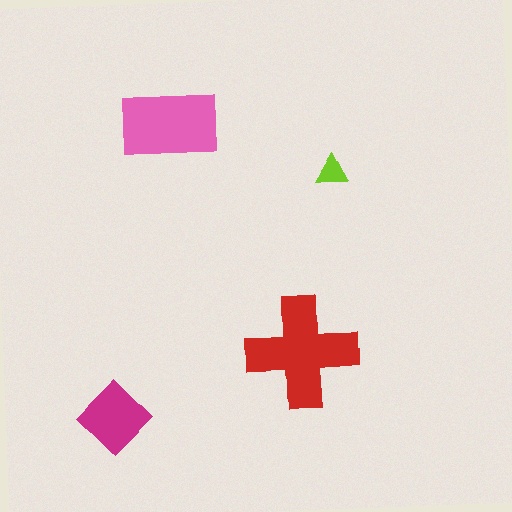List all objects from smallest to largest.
The lime triangle, the magenta diamond, the pink rectangle, the red cross.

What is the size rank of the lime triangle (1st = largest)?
4th.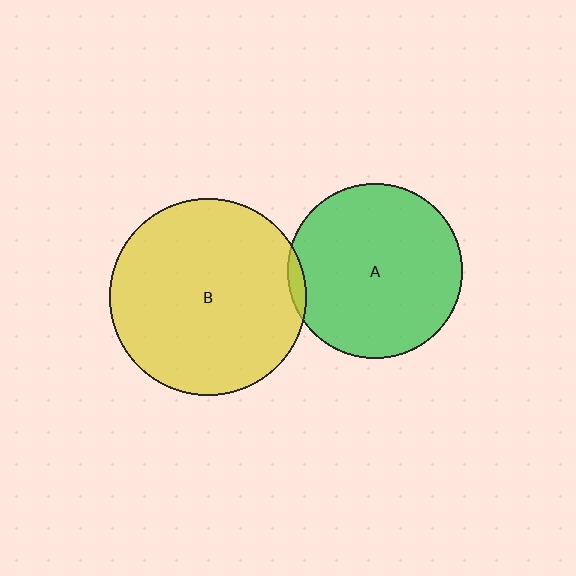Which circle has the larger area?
Circle B (yellow).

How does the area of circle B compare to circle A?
Approximately 1.3 times.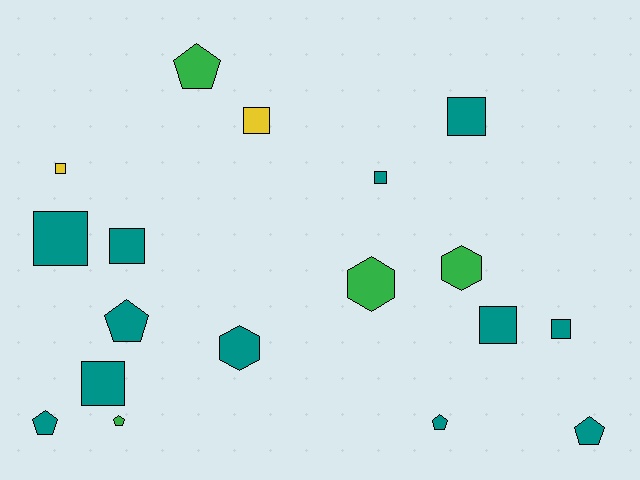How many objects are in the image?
There are 18 objects.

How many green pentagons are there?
There are 2 green pentagons.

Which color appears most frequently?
Teal, with 12 objects.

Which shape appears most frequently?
Square, with 9 objects.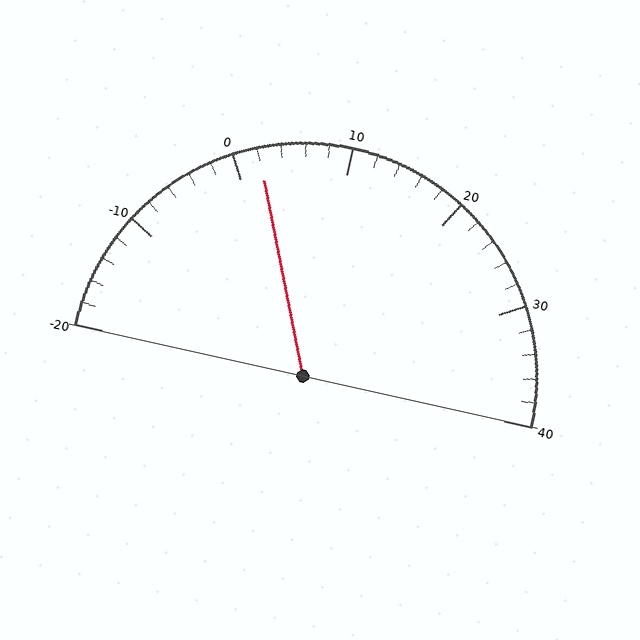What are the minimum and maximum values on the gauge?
The gauge ranges from -20 to 40.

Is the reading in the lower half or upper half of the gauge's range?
The reading is in the lower half of the range (-20 to 40).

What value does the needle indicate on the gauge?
The needle indicates approximately 2.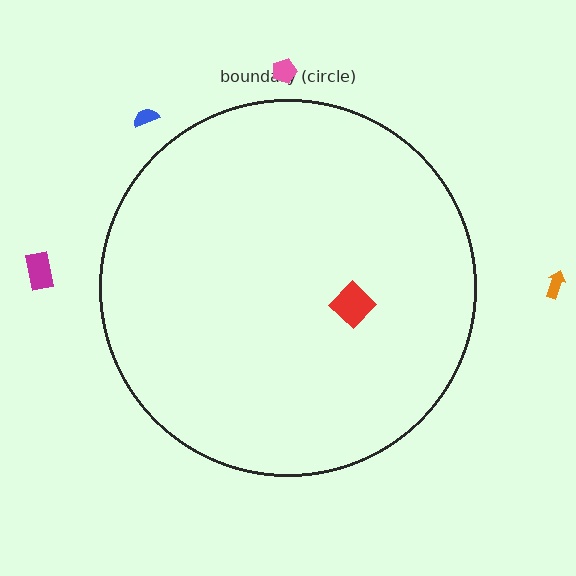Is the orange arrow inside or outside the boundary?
Outside.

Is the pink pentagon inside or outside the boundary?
Outside.